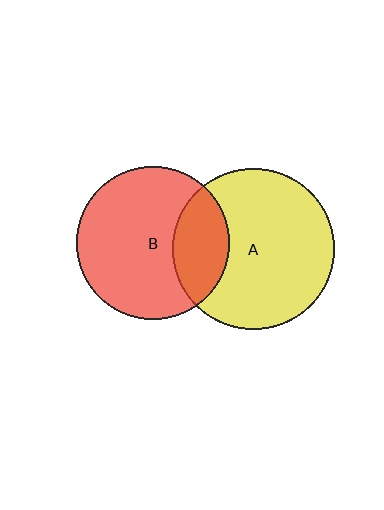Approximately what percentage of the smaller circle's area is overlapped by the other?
Approximately 25%.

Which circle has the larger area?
Circle A (yellow).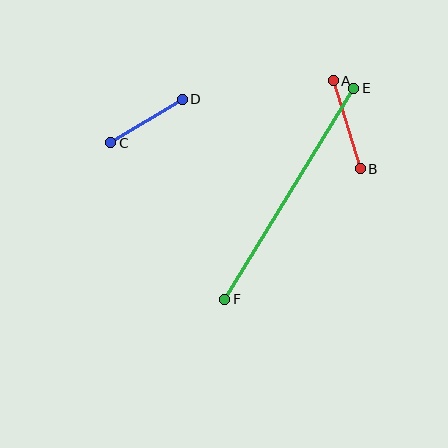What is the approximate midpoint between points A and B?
The midpoint is at approximately (347, 125) pixels.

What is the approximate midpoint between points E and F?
The midpoint is at approximately (289, 194) pixels.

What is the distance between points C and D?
The distance is approximately 84 pixels.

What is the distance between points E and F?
The distance is approximately 247 pixels.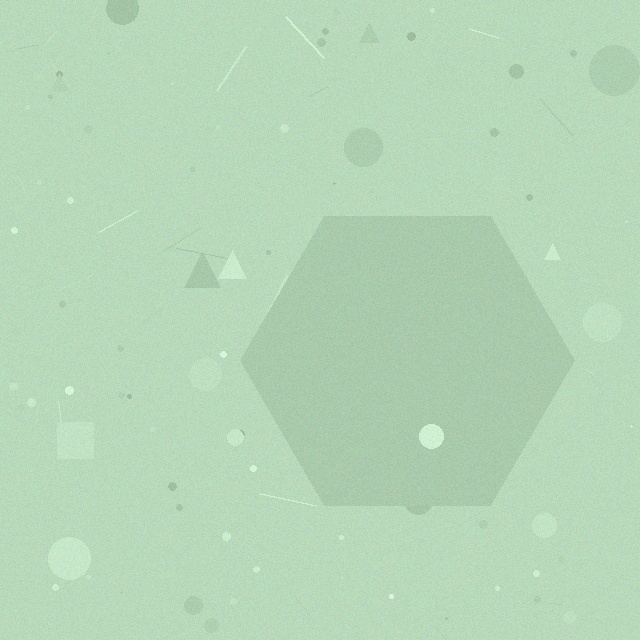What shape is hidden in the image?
A hexagon is hidden in the image.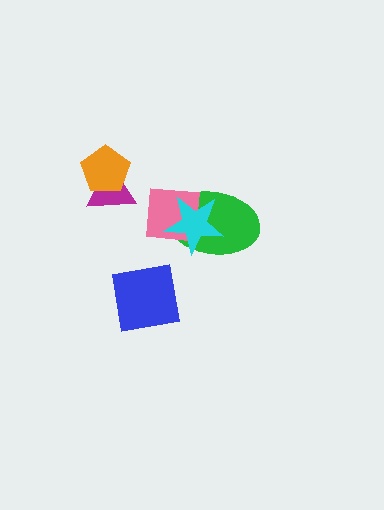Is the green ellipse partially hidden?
Yes, it is partially covered by another shape.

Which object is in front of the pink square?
The cyan star is in front of the pink square.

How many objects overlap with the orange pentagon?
1 object overlaps with the orange pentagon.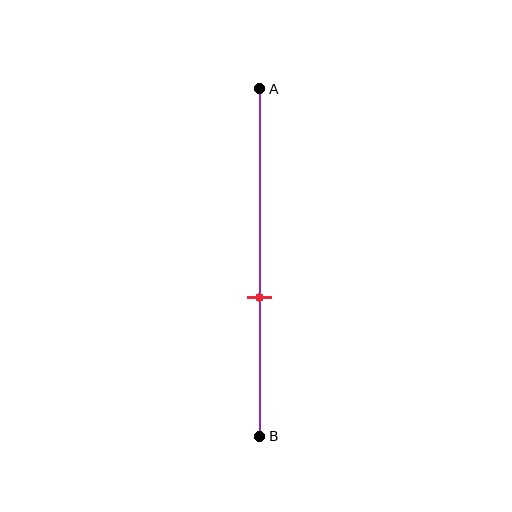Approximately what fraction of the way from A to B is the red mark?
The red mark is approximately 60% of the way from A to B.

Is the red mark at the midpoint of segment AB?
No, the mark is at about 60% from A, not at the 50% midpoint.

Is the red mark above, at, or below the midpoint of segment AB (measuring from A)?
The red mark is below the midpoint of segment AB.